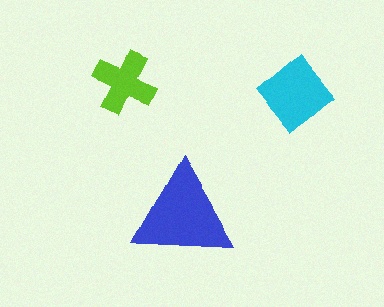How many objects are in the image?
There are 3 objects in the image.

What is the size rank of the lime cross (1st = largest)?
3rd.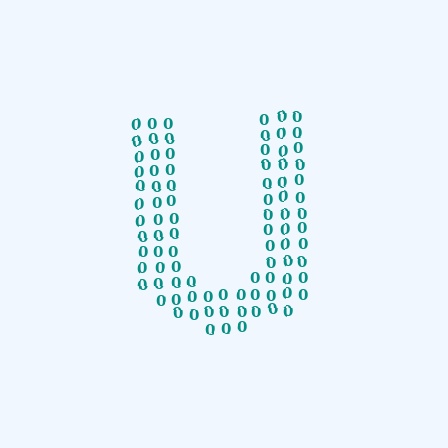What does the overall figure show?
The overall figure shows the letter U.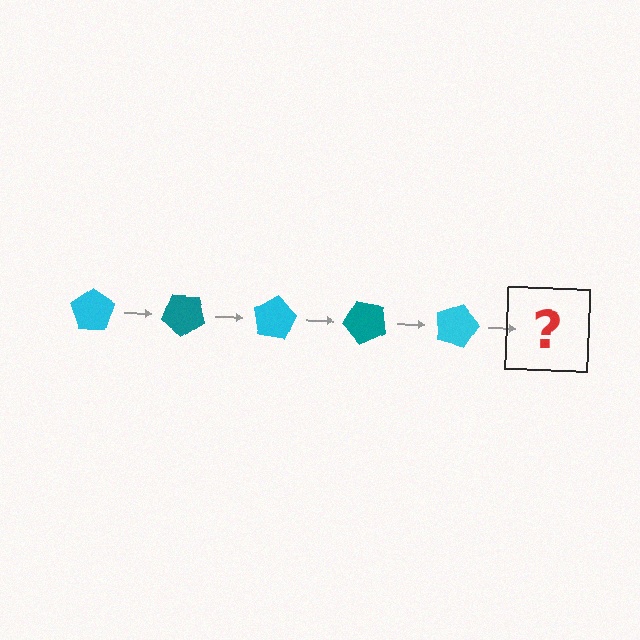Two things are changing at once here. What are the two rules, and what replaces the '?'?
The two rules are that it rotates 40 degrees each step and the color cycles through cyan and teal. The '?' should be a teal pentagon, rotated 200 degrees from the start.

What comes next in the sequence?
The next element should be a teal pentagon, rotated 200 degrees from the start.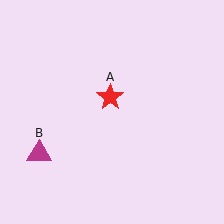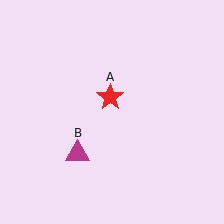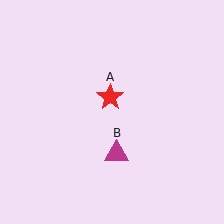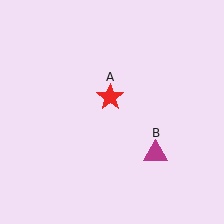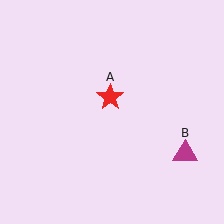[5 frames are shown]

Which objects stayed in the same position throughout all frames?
Red star (object A) remained stationary.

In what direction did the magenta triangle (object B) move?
The magenta triangle (object B) moved right.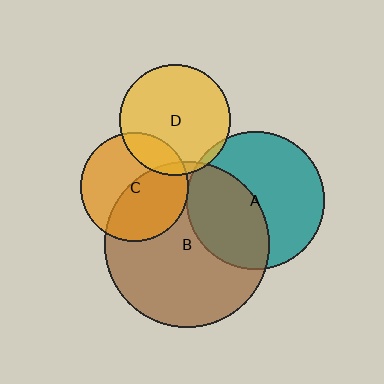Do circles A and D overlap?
Yes.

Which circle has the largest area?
Circle B (brown).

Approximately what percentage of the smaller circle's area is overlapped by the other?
Approximately 5%.